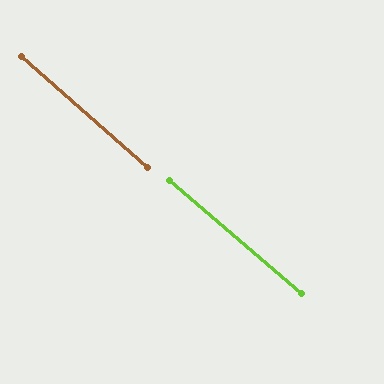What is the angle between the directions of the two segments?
Approximately 1 degree.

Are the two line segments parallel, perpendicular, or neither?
Parallel — their directions differ by only 0.7°.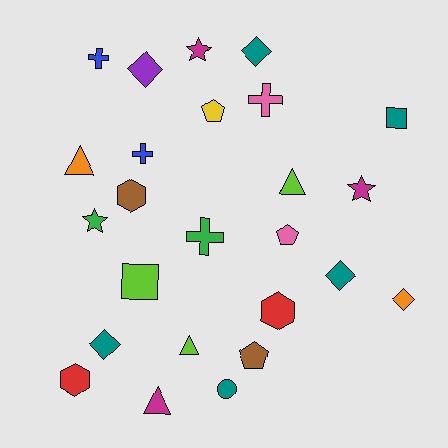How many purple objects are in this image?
There is 1 purple object.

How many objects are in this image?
There are 25 objects.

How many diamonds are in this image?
There are 5 diamonds.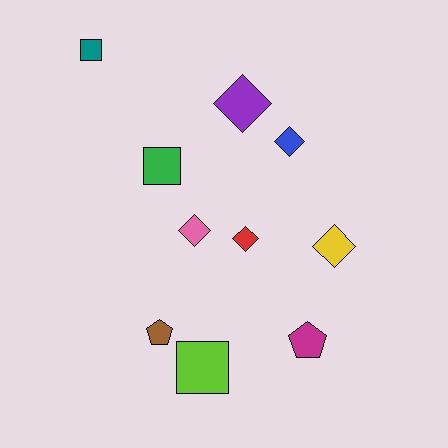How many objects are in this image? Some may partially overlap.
There are 10 objects.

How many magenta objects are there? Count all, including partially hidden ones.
There is 1 magenta object.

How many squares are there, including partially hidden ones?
There are 3 squares.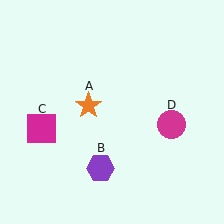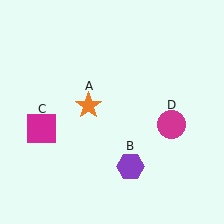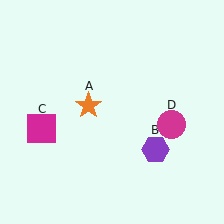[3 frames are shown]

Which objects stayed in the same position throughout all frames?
Orange star (object A) and magenta square (object C) and magenta circle (object D) remained stationary.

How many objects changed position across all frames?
1 object changed position: purple hexagon (object B).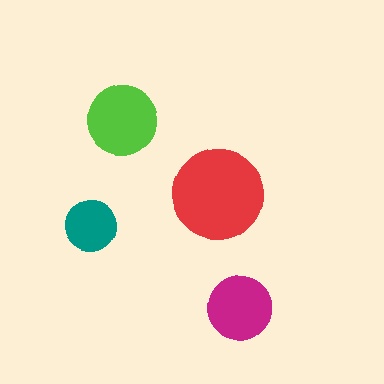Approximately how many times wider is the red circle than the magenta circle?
About 1.5 times wider.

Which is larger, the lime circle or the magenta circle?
The lime one.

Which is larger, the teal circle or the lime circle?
The lime one.